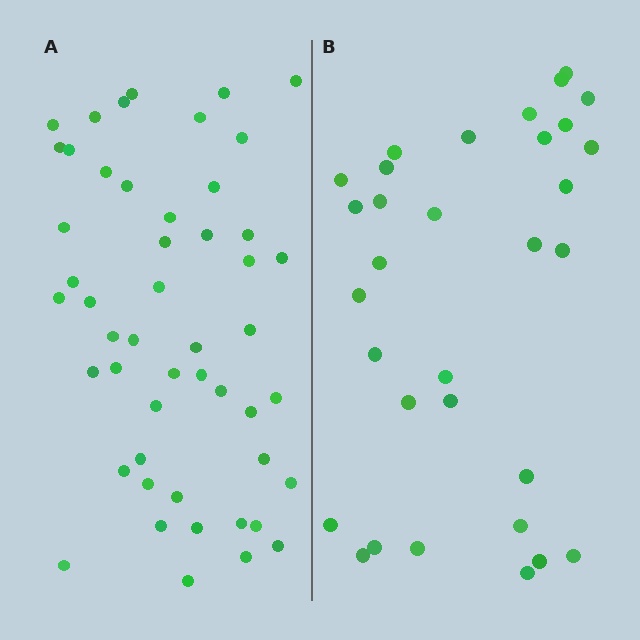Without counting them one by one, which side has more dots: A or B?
Region A (the left region) has more dots.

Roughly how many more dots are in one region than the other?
Region A has approximately 20 more dots than region B.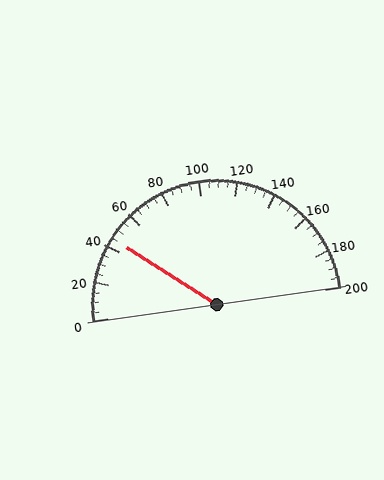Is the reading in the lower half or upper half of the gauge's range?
The reading is in the lower half of the range (0 to 200).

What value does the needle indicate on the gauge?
The needle indicates approximately 45.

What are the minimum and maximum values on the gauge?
The gauge ranges from 0 to 200.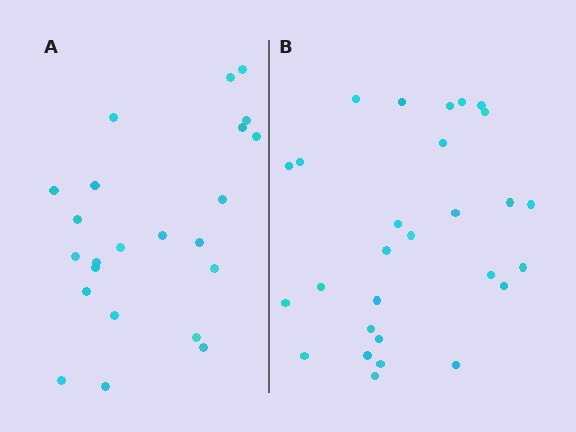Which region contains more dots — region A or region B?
Region B (the right region) has more dots.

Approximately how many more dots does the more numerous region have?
Region B has about 5 more dots than region A.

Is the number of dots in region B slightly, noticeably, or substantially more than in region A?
Region B has only slightly more — the two regions are fairly close. The ratio is roughly 1.2 to 1.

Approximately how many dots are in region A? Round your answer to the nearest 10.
About 20 dots. (The exact count is 23, which rounds to 20.)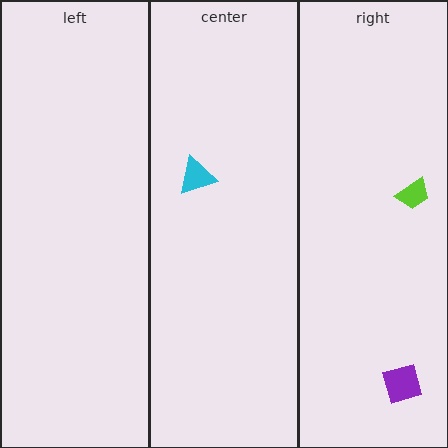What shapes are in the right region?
The lime trapezoid, the purple diamond.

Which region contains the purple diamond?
The right region.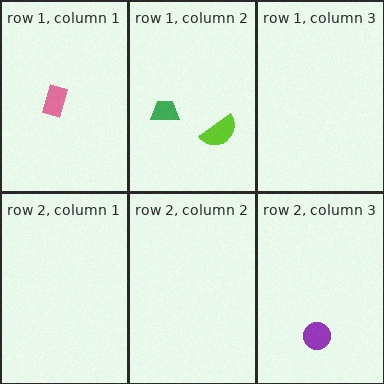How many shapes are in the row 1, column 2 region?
2.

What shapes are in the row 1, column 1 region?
The pink rectangle.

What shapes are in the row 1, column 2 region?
The green trapezoid, the lime semicircle.